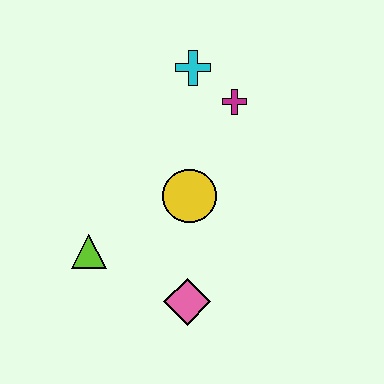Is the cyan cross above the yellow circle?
Yes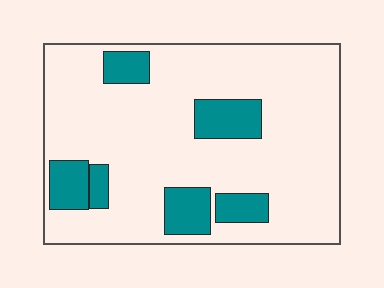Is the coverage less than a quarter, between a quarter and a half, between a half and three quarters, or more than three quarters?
Less than a quarter.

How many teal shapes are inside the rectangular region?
6.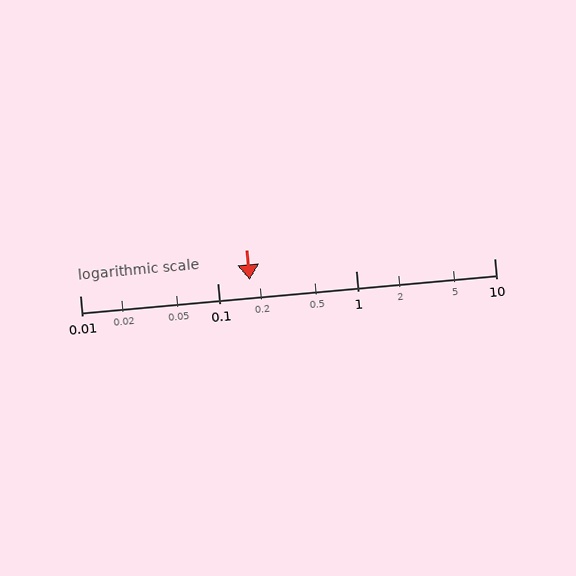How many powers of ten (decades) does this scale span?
The scale spans 3 decades, from 0.01 to 10.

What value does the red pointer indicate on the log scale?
The pointer indicates approximately 0.17.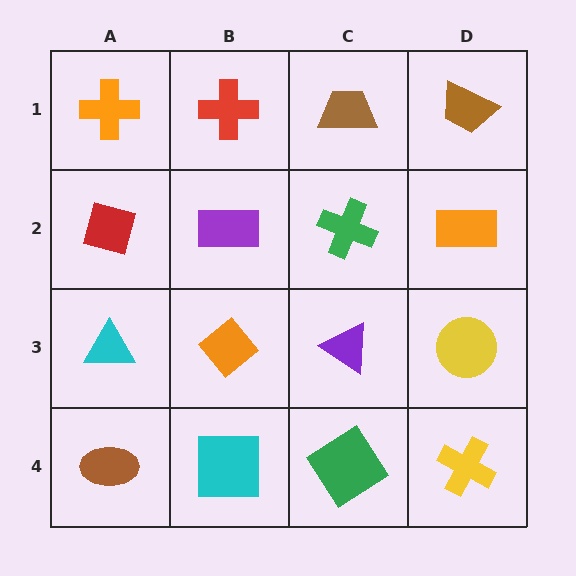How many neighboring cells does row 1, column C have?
3.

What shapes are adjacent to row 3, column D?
An orange rectangle (row 2, column D), a yellow cross (row 4, column D), a purple triangle (row 3, column C).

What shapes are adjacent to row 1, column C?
A green cross (row 2, column C), a red cross (row 1, column B), a brown trapezoid (row 1, column D).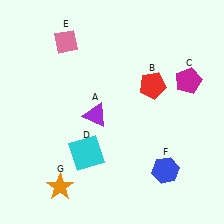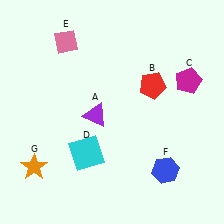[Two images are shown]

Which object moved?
The orange star (G) moved left.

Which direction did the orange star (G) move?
The orange star (G) moved left.